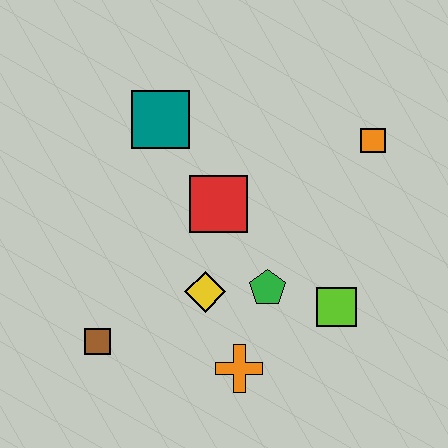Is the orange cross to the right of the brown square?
Yes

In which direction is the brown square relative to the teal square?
The brown square is below the teal square.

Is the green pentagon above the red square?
No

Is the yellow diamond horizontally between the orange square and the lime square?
No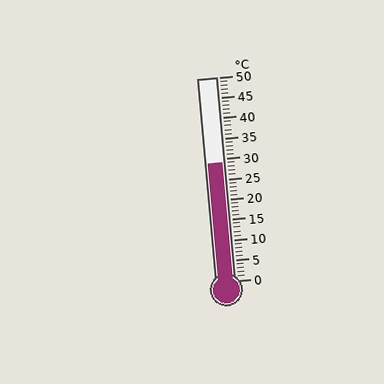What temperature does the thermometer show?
The thermometer shows approximately 29°C.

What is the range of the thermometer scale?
The thermometer scale ranges from 0°C to 50°C.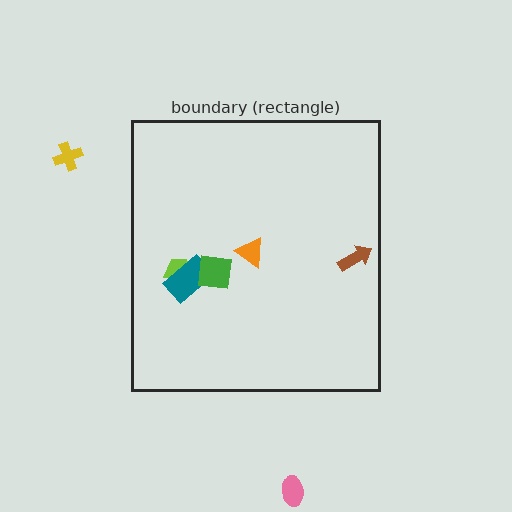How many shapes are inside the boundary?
5 inside, 2 outside.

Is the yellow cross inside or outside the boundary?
Outside.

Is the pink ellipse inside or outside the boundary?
Outside.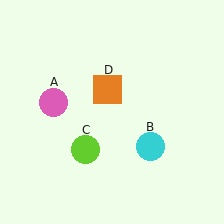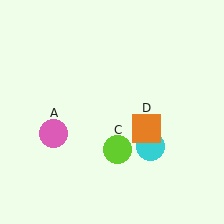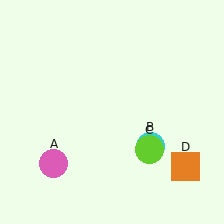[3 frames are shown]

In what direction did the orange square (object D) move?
The orange square (object D) moved down and to the right.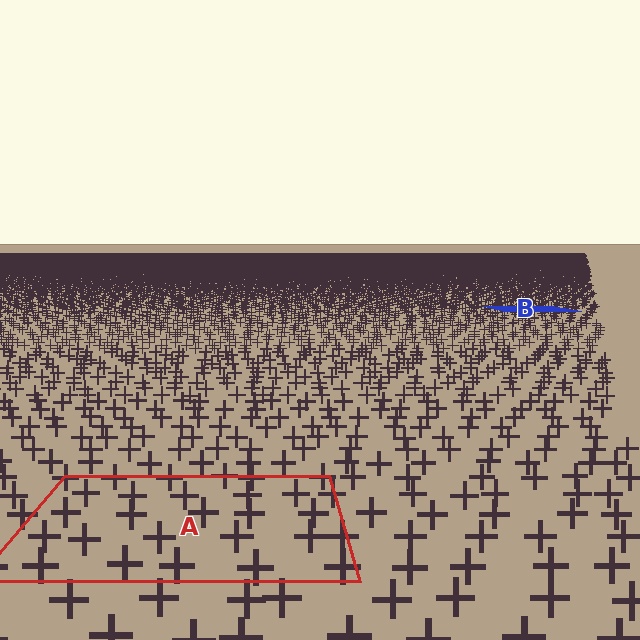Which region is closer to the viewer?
Region A is closer. The texture elements there are larger and more spread out.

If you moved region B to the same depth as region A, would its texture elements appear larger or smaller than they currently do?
They would appear larger. At a closer depth, the same texture elements are projected at a bigger on-screen size.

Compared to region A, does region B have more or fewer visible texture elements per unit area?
Region B has more texture elements per unit area — they are packed more densely because it is farther away.